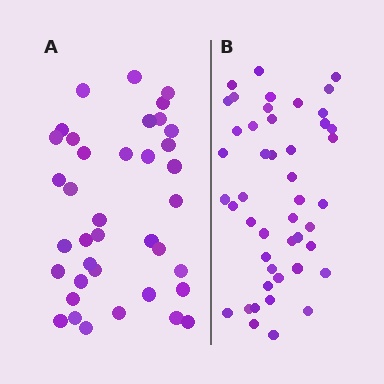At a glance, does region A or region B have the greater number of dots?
Region B (the right region) has more dots.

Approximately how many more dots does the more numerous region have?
Region B has roughly 8 or so more dots than region A.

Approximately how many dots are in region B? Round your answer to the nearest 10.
About 50 dots. (The exact count is 46, which rounds to 50.)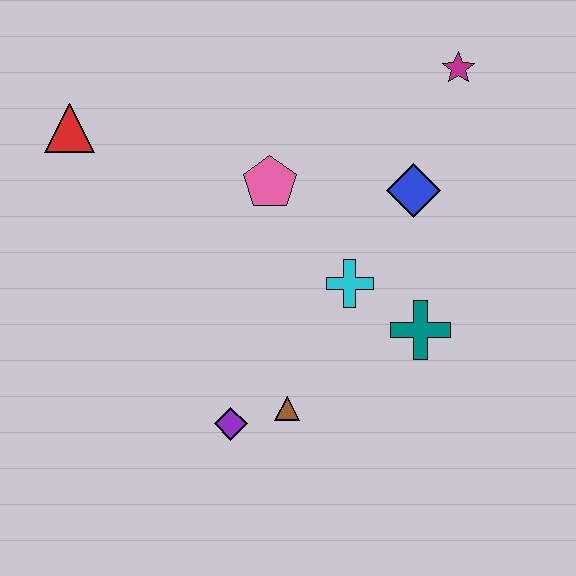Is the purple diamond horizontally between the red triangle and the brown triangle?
Yes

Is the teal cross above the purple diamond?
Yes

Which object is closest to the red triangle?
The pink pentagon is closest to the red triangle.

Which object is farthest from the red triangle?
The teal cross is farthest from the red triangle.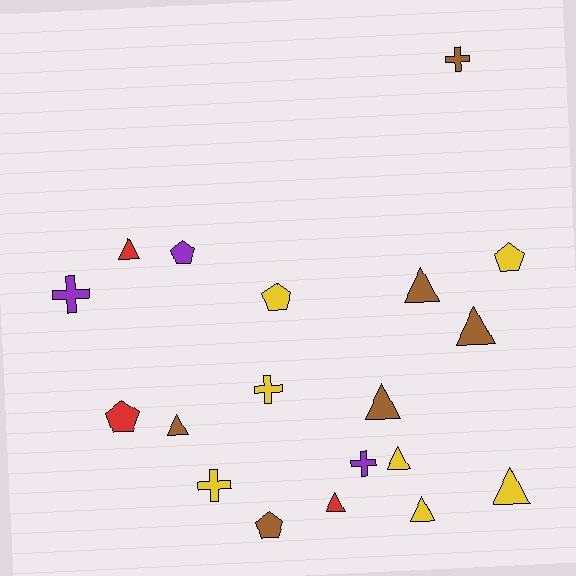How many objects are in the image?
There are 19 objects.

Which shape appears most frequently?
Triangle, with 9 objects.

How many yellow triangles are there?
There are 3 yellow triangles.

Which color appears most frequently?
Yellow, with 7 objects.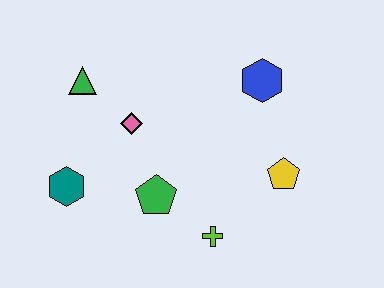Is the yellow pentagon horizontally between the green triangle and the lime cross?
No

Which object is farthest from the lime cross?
The green triangle is farthest from the lime cross.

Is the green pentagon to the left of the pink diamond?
No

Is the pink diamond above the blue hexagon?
No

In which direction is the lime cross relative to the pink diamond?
The lime cross is below the pink diamond.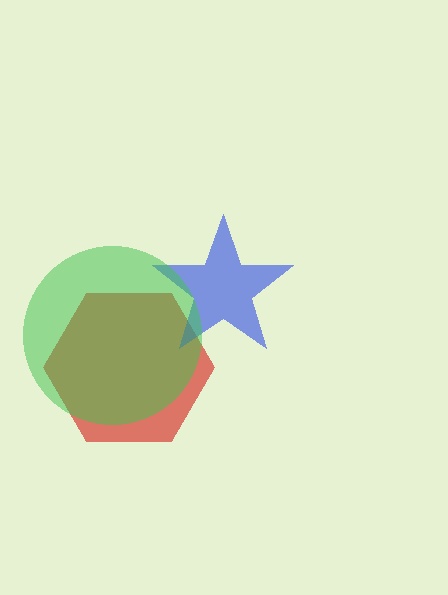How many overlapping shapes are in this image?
There are 3 overlapping shapes in the image.